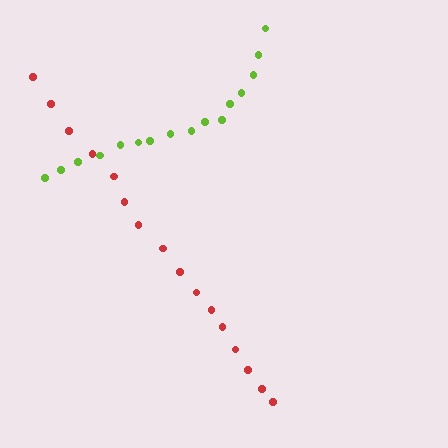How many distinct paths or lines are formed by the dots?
There are 2 distinct paths.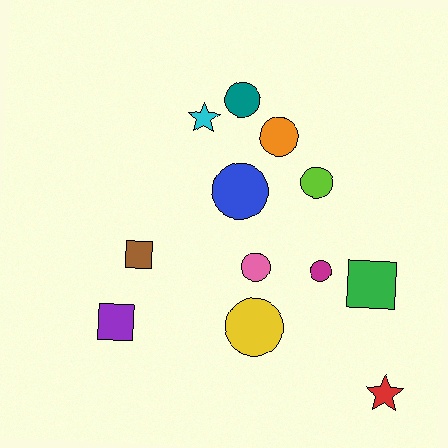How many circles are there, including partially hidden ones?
There are 7 circles.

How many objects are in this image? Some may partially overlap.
There are 12 objects.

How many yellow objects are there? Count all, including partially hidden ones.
There is 1 yellow object.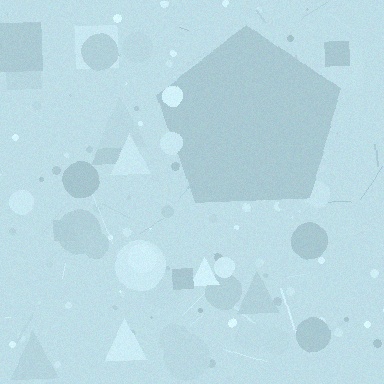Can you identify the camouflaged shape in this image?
The camouflaged shape is a pentagon.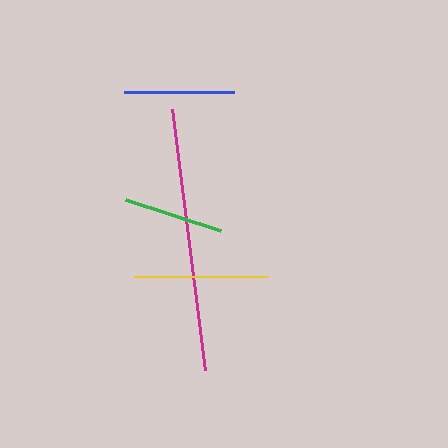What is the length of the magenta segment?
The magenta segment is approximately 263 pixels long.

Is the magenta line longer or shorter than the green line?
The magenta line is longer than the green line.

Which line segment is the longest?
The magenta line is the longest at approximately 263 pixels.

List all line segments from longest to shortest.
From longest to shortest: magenta, yellow, blue, green.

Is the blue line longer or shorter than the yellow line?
The yellow line is longer than the blue line.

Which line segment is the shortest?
The green line is the shortest at approximately 100 pixels.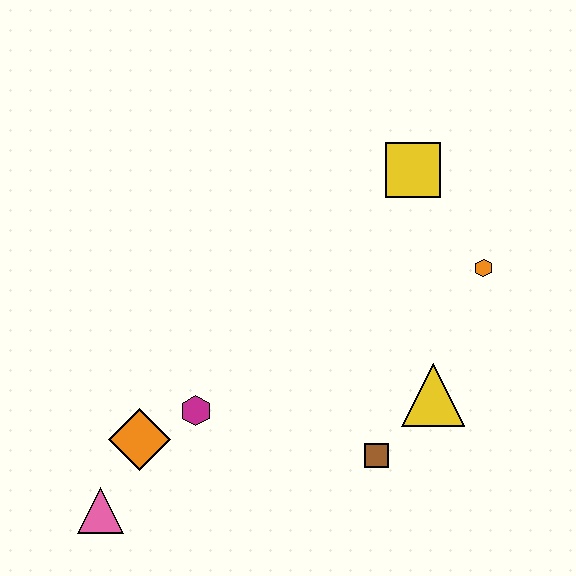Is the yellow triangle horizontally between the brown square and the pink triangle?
No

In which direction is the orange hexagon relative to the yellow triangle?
The orange hexagon is above the yellow triangle.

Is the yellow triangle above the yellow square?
No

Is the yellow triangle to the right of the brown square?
Yes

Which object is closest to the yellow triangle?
The brown square is closest to the yellow triangle.